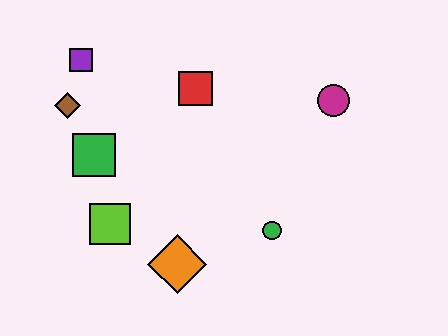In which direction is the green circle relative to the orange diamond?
The green circle is to the right of the orange diamond.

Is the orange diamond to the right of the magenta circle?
No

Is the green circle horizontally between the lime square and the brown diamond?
No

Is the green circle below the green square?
Yes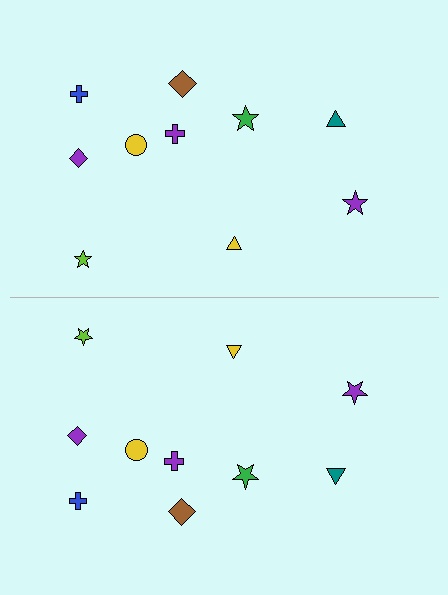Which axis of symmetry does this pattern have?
The pattern has a horizontal axis of symmetry running through the center of the image.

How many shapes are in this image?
There are 20 shapes in this image.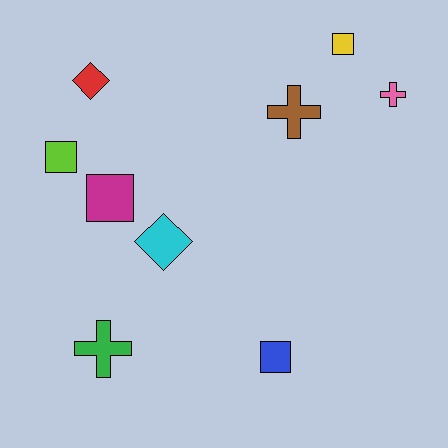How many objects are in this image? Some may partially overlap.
There are 9 objects.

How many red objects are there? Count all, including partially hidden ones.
There is 1 red object.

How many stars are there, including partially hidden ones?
There are no stars.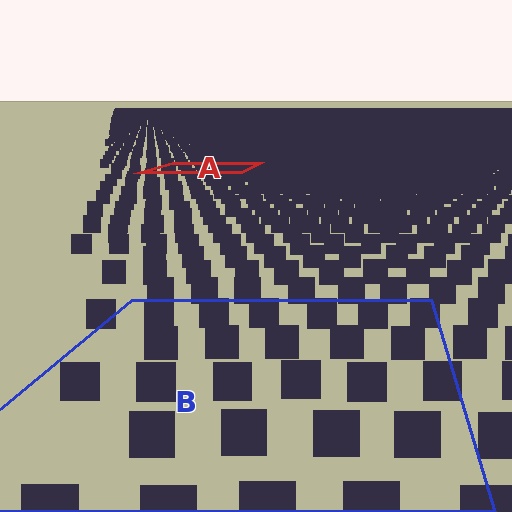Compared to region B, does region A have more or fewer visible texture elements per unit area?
Region A has more texture elements per unit area — they are packed more densely because it is farther away.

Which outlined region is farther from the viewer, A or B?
Region A is farther from the viewer — the texture elements inside it appear smaller and more densely packed.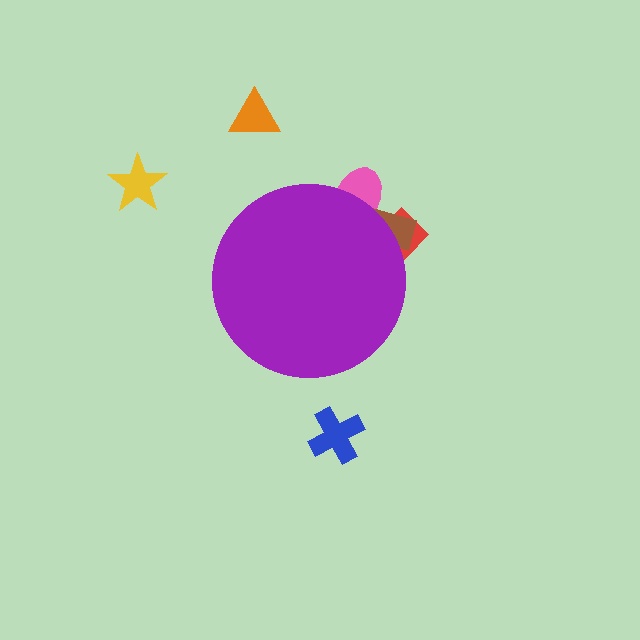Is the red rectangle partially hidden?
Yes, the red rectangle is partially hidden behind the purple circle.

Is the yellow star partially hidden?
No, the yellow star is fully visible.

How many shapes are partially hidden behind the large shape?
3 shapes are partially hidden.